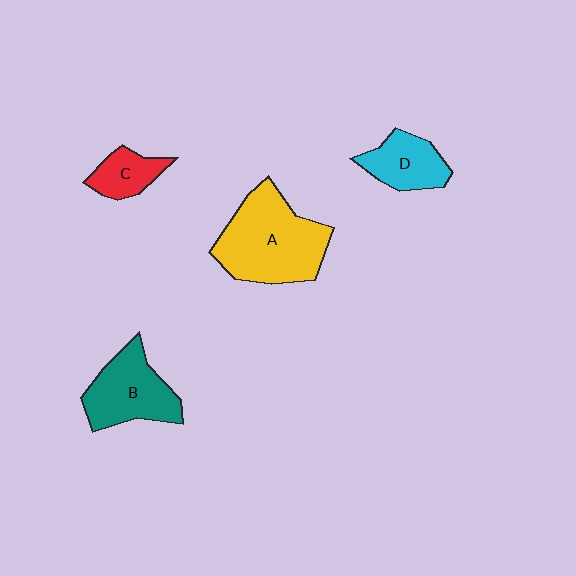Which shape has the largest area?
Shape A (yellow).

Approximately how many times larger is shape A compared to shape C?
Approximately 2.9 times.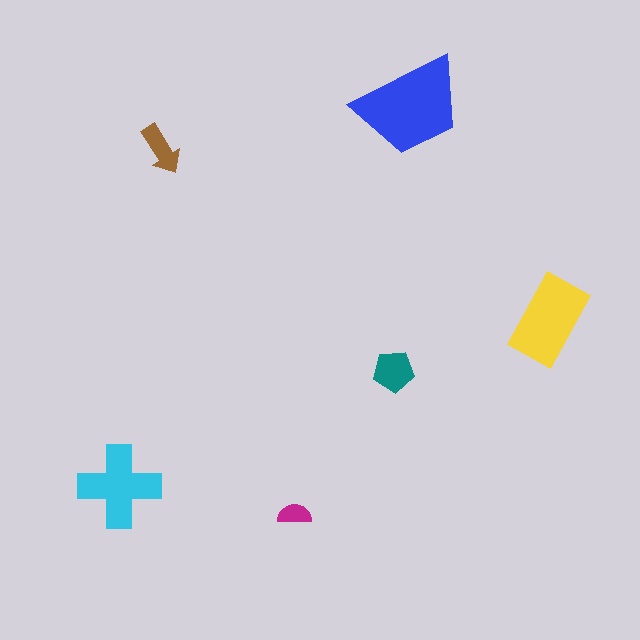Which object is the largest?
The blue trapezoid.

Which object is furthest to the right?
The yellow rectangle is rightmost.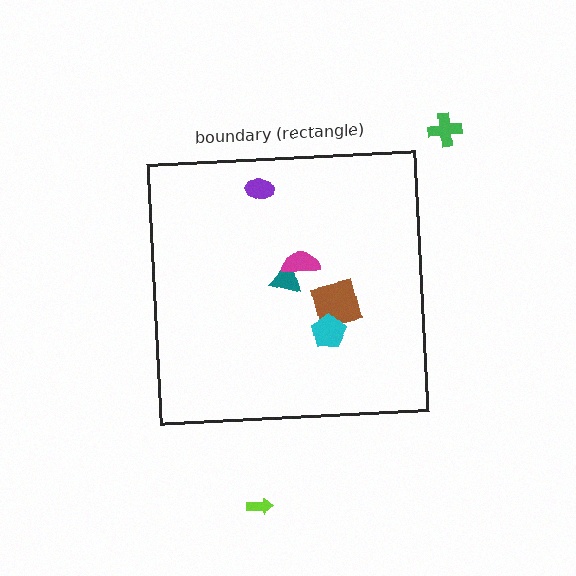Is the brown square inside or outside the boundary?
Inside.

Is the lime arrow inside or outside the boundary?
Outside.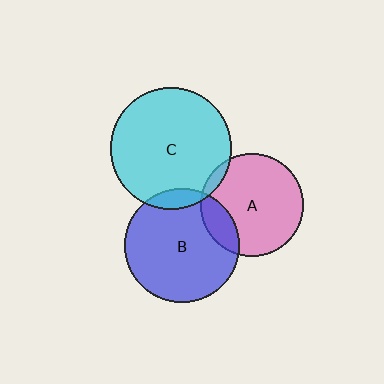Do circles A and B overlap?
Yes.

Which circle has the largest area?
Circle C (cyan).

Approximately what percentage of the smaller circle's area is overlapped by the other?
Approximately 15%.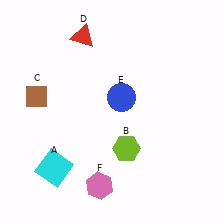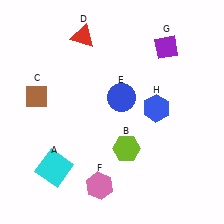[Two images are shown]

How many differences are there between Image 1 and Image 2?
There are 2 differences between the two images.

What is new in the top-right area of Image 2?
A blue hexagon (H) was added in the top-right area of Image 2.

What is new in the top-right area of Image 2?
A purple diamond (G) was added in the top-right area of Image 2.